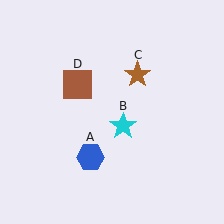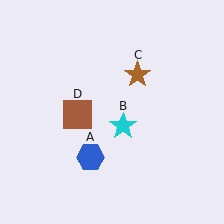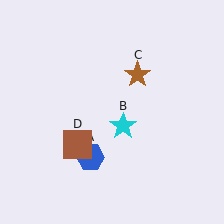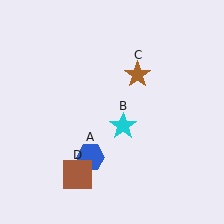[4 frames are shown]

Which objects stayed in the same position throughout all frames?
Blue hexagon (object A) and cyan star (object B) and brown star (object C) remained stationary.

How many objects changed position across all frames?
1 object changed position: brown square (object D).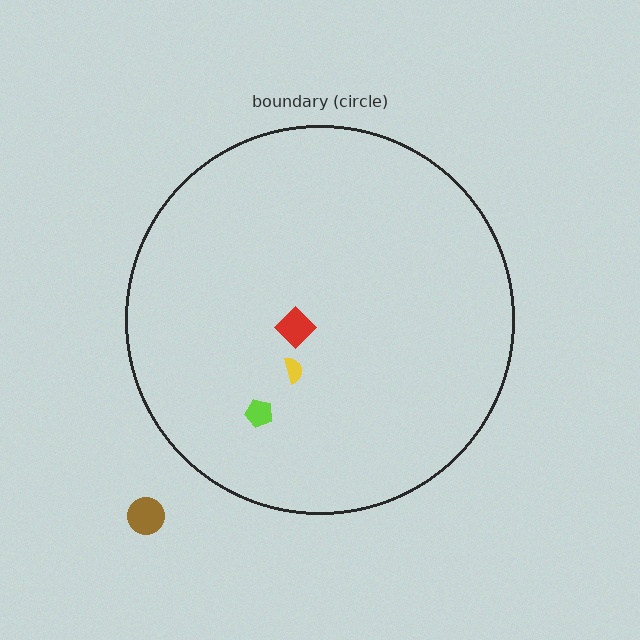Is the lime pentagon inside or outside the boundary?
Inside.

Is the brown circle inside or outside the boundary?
Outside.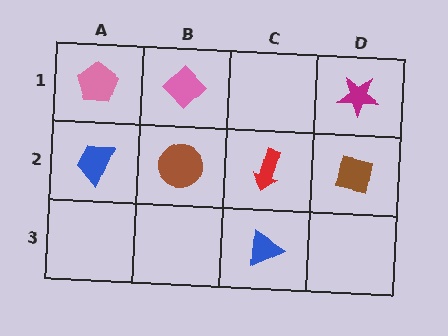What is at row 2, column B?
A brown circle.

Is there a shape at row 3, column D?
No, that cell is empty.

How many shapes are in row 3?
1 shape.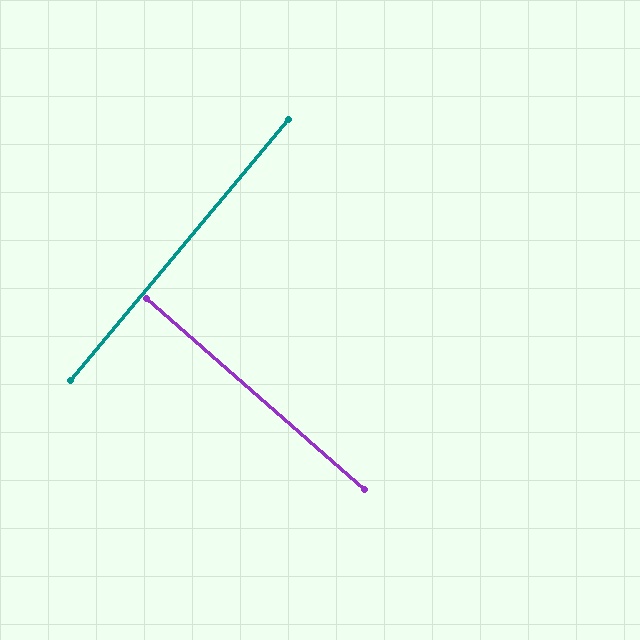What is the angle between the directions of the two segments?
Approximately 89 degrees.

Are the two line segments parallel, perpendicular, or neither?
Perpendicular — they meet at approximately 89°.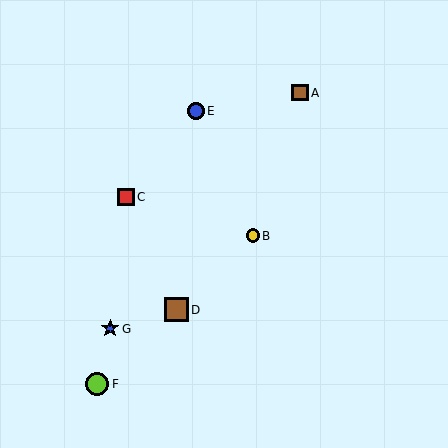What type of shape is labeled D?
Shape D is a brown square.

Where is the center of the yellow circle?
The center of the yellow circle is at (253, 236).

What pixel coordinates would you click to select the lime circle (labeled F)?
Click at (97, 384) to select the lime circle F.